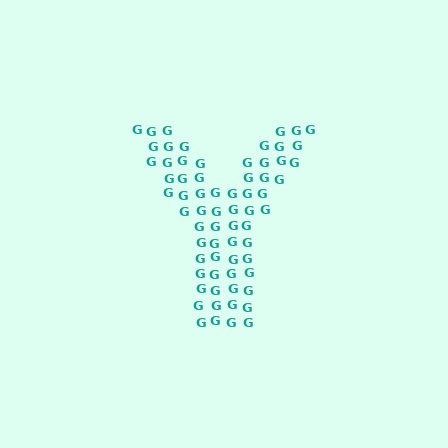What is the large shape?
The large shape is the letter Y.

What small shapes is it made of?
It is made of small letter G's.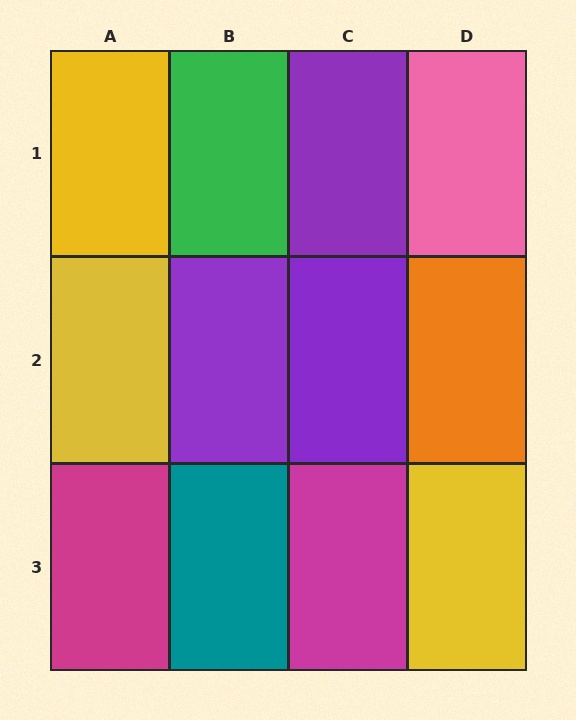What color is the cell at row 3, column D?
Yellow.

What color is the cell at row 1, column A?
Yellow.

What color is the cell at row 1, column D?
Pink.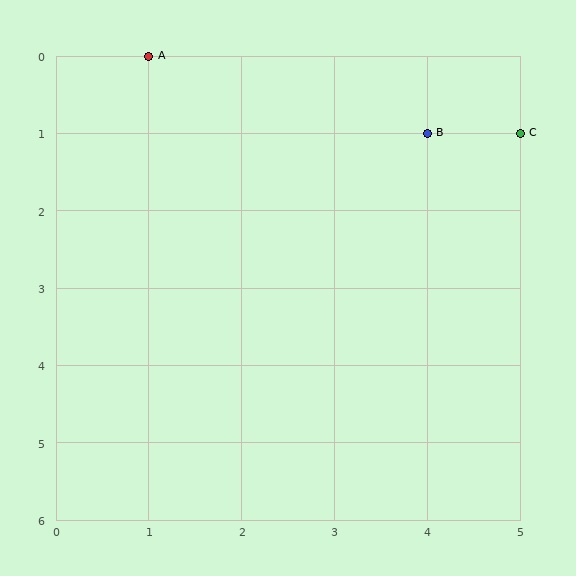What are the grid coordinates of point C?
Point C is at grid coordinates (5, 1).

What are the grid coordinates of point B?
Point B is at grid coordinates (4, 1).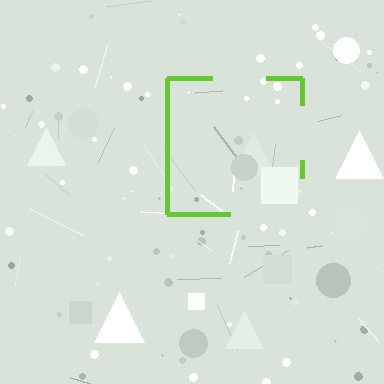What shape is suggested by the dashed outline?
The dashed outline suggests a square.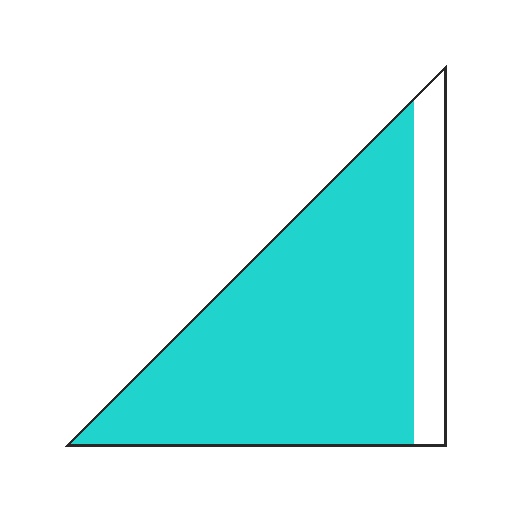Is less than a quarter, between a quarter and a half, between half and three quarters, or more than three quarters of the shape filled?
More than three quarters.